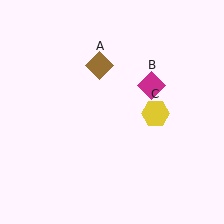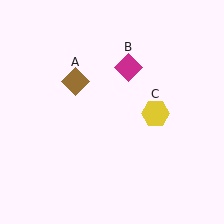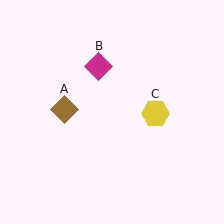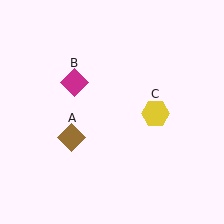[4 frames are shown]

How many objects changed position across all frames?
2 objects changed position: brown diamond (object A), magenta diamond (object B).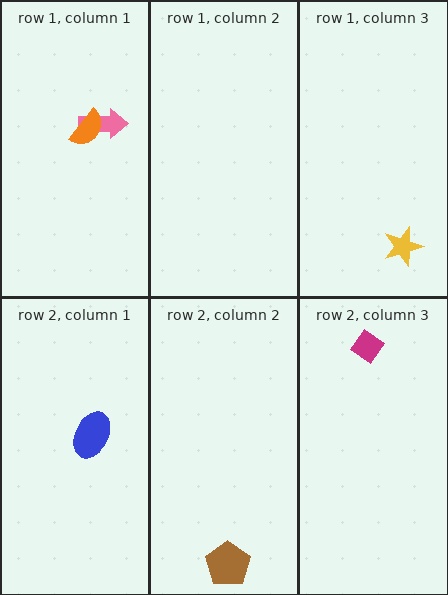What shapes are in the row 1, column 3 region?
The yellow star.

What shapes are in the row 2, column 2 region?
The brown pentagon.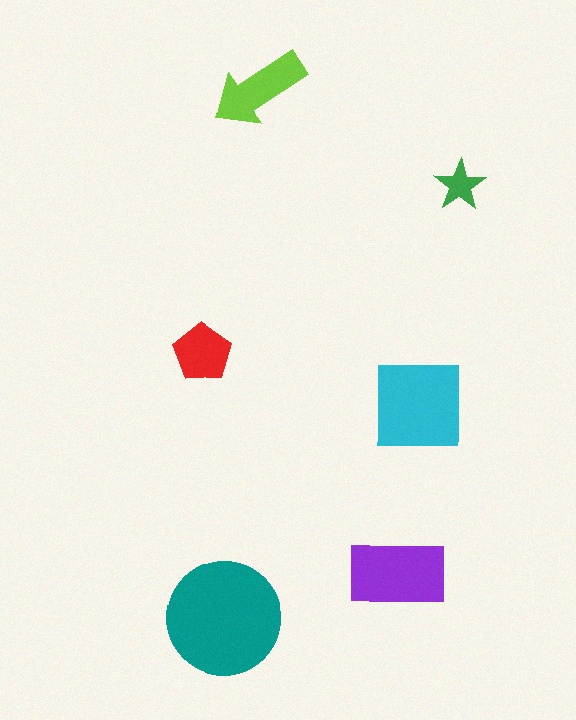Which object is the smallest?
The green star.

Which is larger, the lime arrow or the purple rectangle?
The purple rectangle.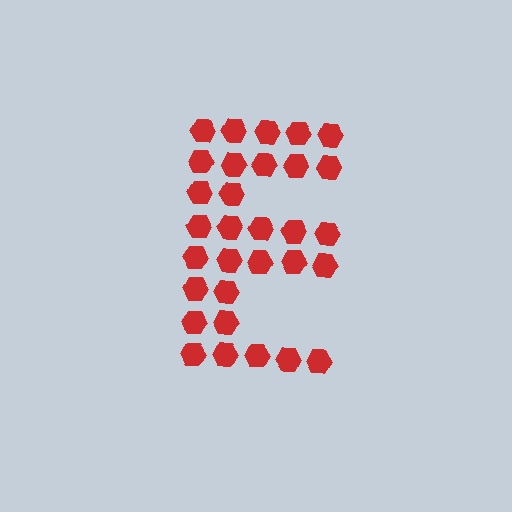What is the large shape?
The large shape is the letter E.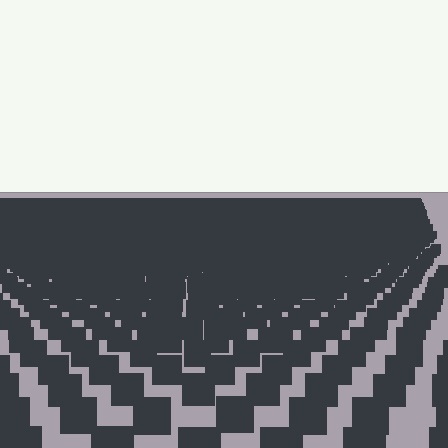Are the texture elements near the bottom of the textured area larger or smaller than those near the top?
Larger. Near the bottom, elements are closer to the viewer and appear at a bigger on-screen size.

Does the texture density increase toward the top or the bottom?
Density increases toward the top.